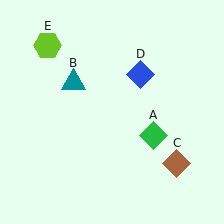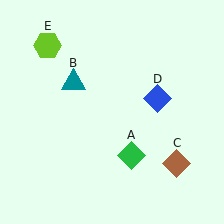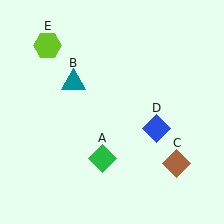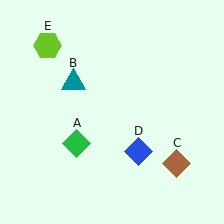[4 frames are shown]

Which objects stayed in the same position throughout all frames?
Teal triangle (object B) and brown diamond (object C) and lime hexagon (object E) remained stationary.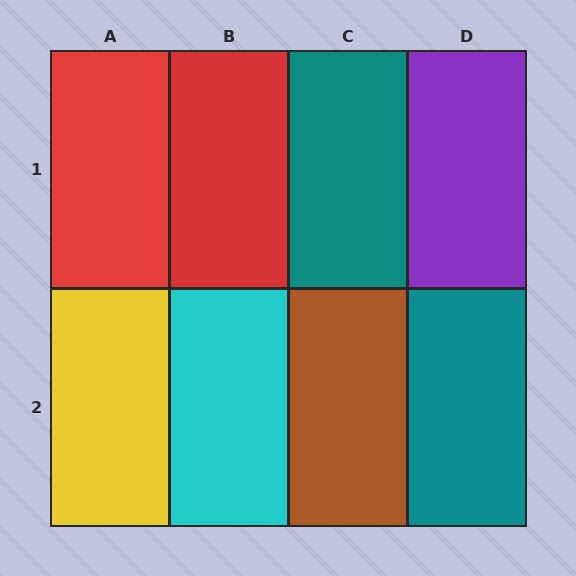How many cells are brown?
1 cell is brown.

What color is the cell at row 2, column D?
Teal.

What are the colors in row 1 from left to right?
Red, red, teal, purple.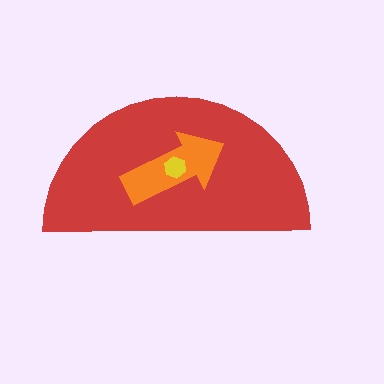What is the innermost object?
The yellow hexagon.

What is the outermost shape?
The red semicircle.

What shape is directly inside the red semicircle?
The orange arrow.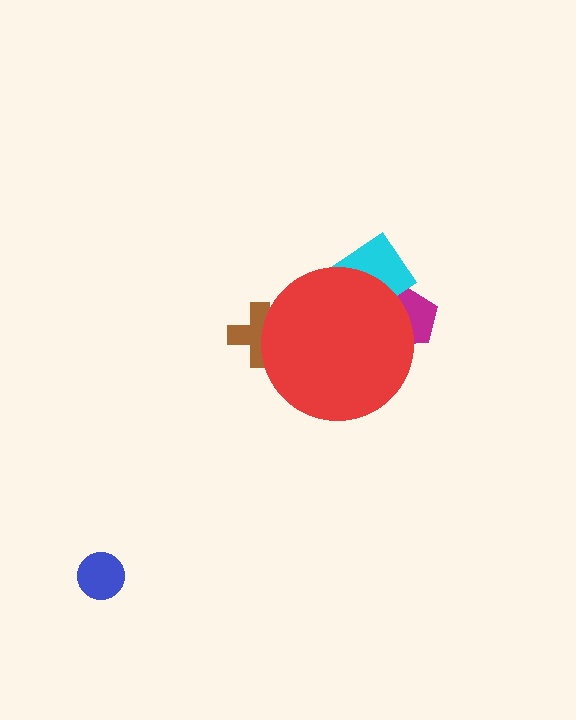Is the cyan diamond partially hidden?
Yes, the cyan diamond is partially hidden behind the red circle.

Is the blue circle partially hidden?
No, the blue circle is fully visible.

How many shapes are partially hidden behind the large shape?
3 shapes are partially hidden.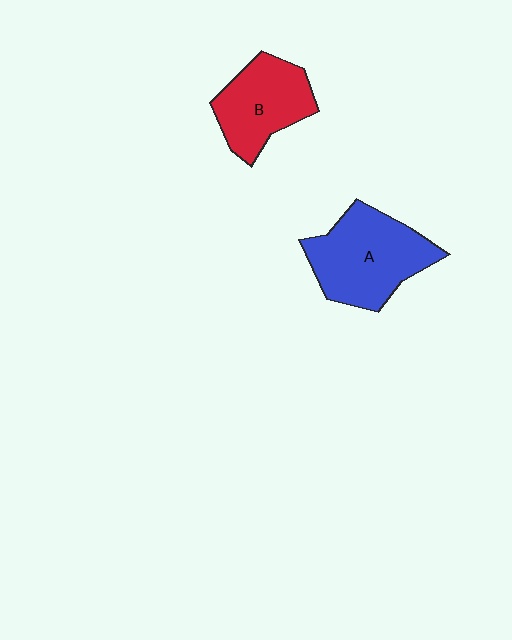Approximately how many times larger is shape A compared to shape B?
Approximately 1.3 times.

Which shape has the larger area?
Shape A (blue).